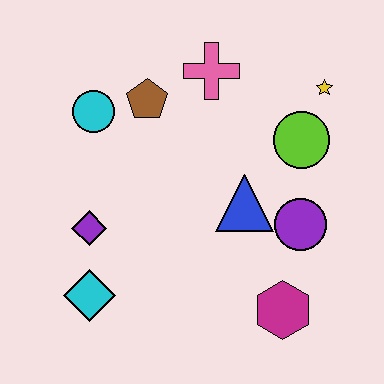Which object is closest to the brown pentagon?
The cyan circle is closest to the brown pentagon.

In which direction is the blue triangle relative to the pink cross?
The blue triangle is below the pink cross.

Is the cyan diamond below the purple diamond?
Yes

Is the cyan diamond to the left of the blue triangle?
Yes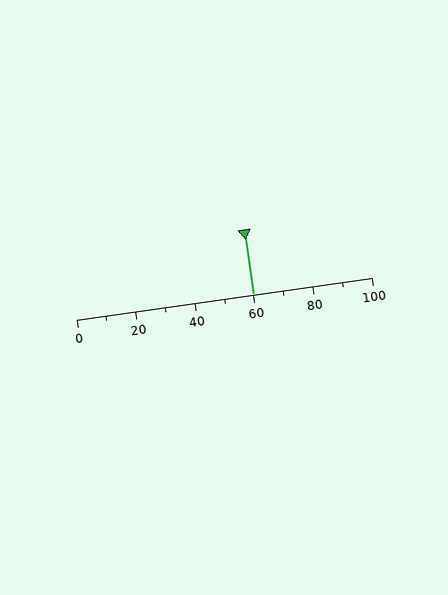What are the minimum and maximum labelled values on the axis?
The axis runs from 0 to 100.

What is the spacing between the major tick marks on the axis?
The major ticks are spaced 20 apart.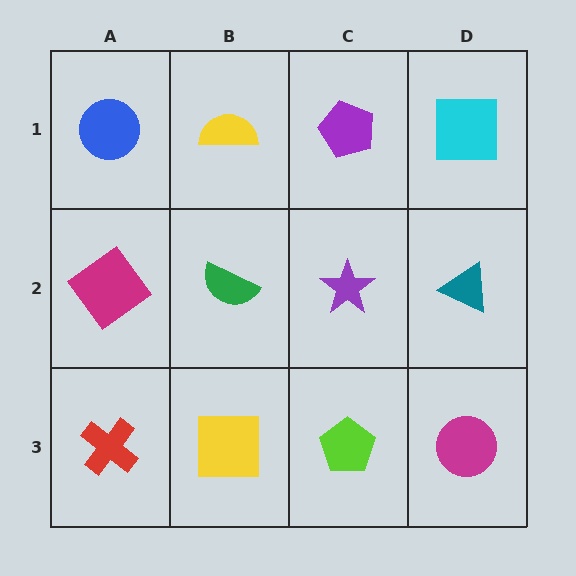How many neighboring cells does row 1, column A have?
2.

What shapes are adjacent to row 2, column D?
A cyan square (row 1, column D), a magenta circle (row 3, column D), a purple star (row 2, column C).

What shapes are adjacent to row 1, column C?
A purple star (row 2, column C), a yellow semicircle (row 1, column B), a cyan square (row 1, column D).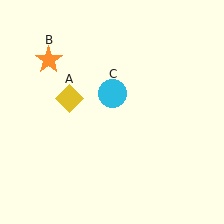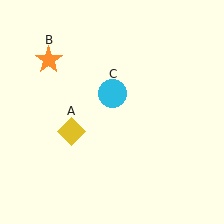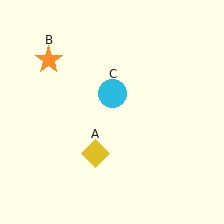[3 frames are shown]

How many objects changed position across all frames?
1 object changed position: yellow diamond (object A).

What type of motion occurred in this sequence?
The yellow diamond (object A) rotated counterclockwise around the center of the scene.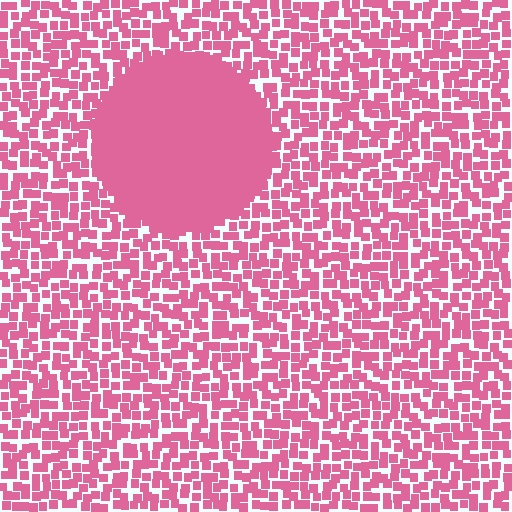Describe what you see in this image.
The image contains small pink elements arranged at two different densities. A circle-shaped region is visible where the elements are more densely packed than the surrounding area.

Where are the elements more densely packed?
The elements are more densely packed inside the circle boundary.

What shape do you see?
I see a circle.